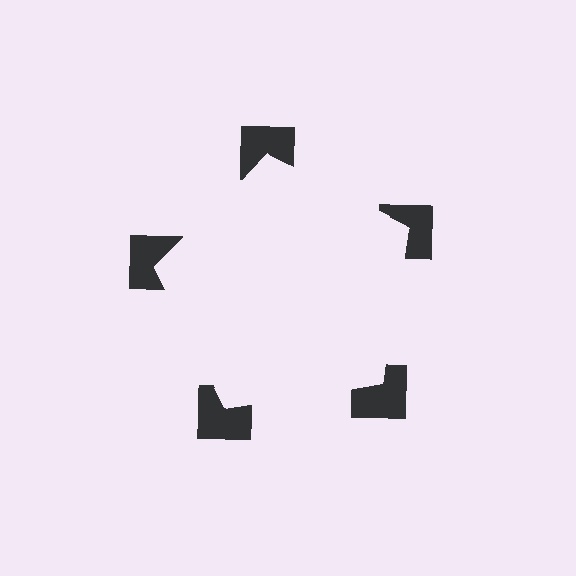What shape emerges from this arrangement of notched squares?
An illusory pentagon — its edges are inferred from the aligned wedge cuts in the notched squares, not physically drawn.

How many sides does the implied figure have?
5 sides.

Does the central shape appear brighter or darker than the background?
It typically appears slightly brighter than the background, even though no actual brightness change is drawn.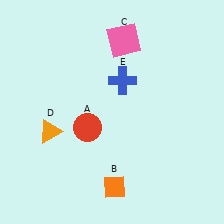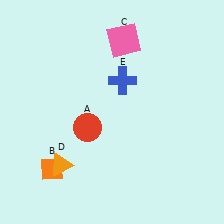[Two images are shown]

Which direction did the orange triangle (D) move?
The orange triangle (D) moved down.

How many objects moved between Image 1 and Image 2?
2 objects moved between the two images.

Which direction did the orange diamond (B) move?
The orange diamond (B) moved left.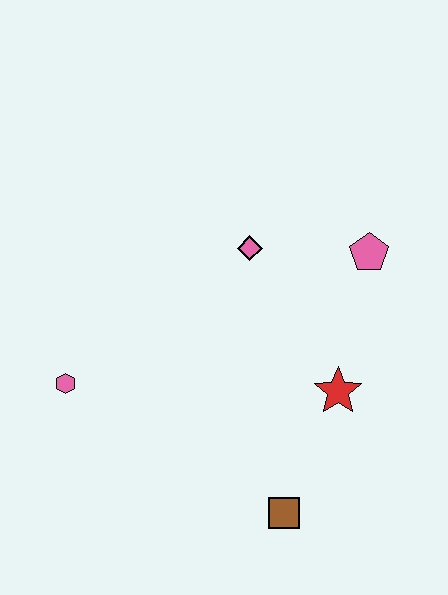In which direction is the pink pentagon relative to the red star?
The pink pentagon is above the red star.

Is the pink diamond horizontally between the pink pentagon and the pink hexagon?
Yes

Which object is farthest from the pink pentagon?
The pink hexagon is farthest from the pink pentagon.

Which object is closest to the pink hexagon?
The pink diamond is closest to the pink hexagon.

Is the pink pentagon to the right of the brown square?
Yes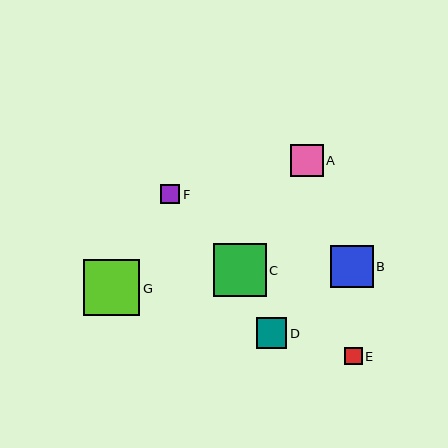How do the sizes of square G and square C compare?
Square G and square C are approximately the same size.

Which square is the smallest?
Square E is the smallest with a size of approximately 18 pixels.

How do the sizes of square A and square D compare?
Square A and square D are approximately the same size.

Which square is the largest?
Square G is the largest with a size of approximately 56 pixels.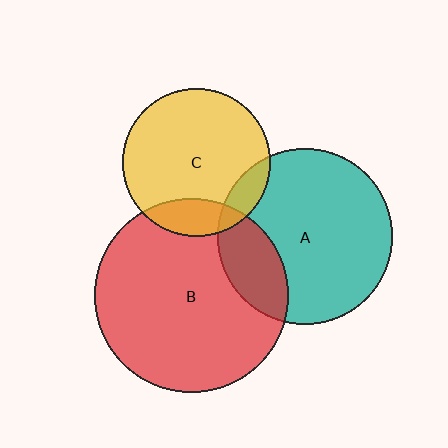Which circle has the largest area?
Circle B (red).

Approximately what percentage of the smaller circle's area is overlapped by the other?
Approximately 20%.